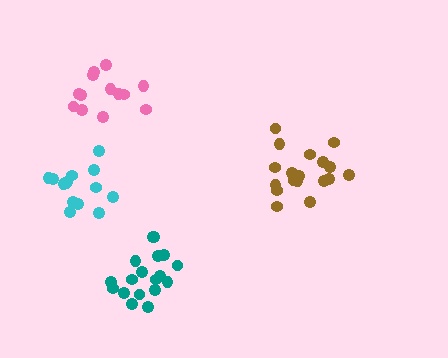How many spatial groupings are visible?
There are 4 spatial groupings.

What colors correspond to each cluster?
The clusters are colored: brown, cyan, pink, teal.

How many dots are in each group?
Group 1: 18 dots, Group 2: 14 dots, Group 3: 13 dots, Group 4: 18 dots (63 total).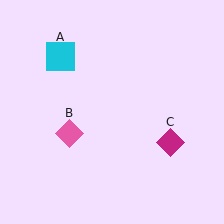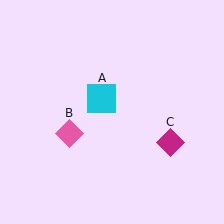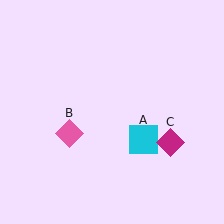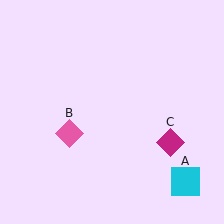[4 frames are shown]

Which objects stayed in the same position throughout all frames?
Pink diamond (object B) and magenta diamond (object C) remained stationary.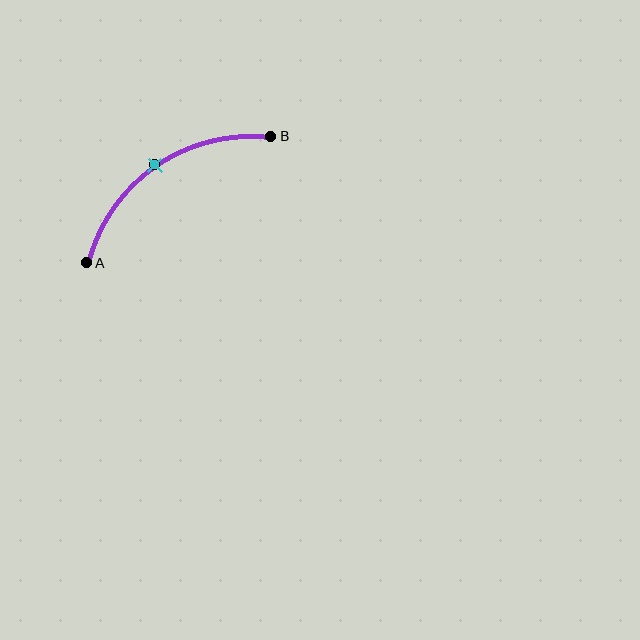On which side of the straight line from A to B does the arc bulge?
The arc bulges above and to the left of the straight line connecting A and B.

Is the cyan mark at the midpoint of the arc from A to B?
Yes. The cyan mark lies on the arc at equal arc-length from both A and B — it is the arc midpoint.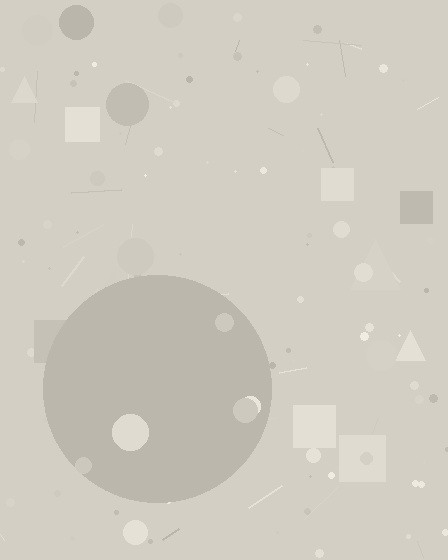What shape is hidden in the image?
A circle is hidden in the image.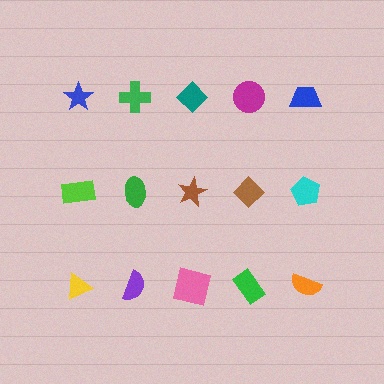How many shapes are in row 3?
5 shapes.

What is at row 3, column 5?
An orange semicircle.